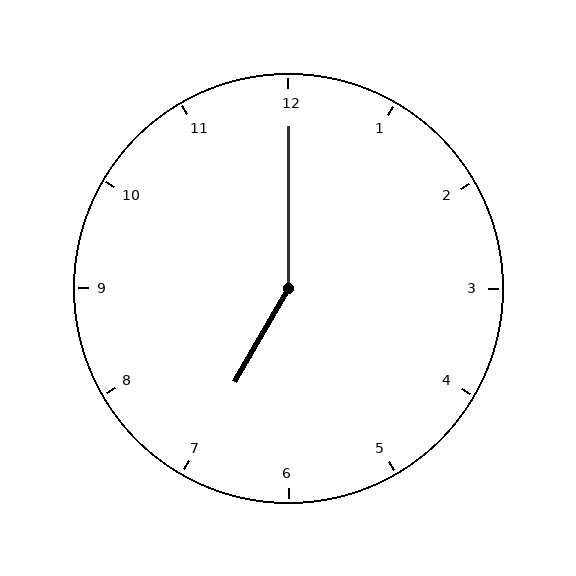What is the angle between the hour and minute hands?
Approximately 150 degrees.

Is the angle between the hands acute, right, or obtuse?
It is obtuse.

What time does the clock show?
7:00.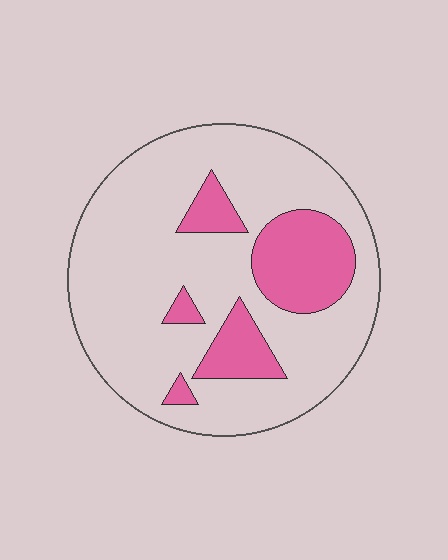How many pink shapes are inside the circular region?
5.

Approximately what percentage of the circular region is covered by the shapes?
Approximately 20%.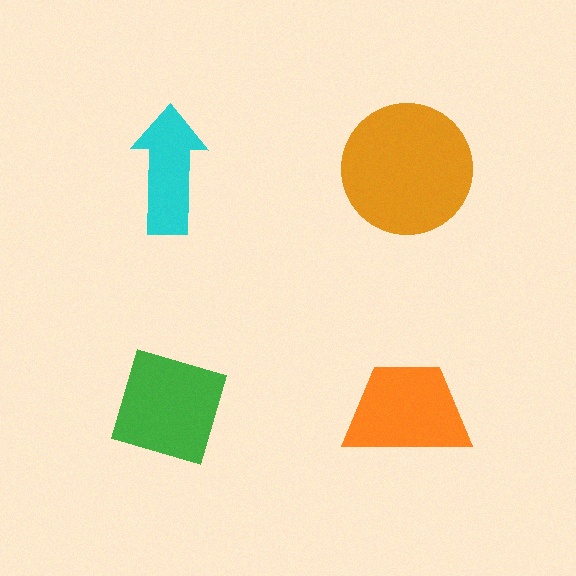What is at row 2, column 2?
An orange trapezoid.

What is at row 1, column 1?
A cyan arrow.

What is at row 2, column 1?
A green diamond.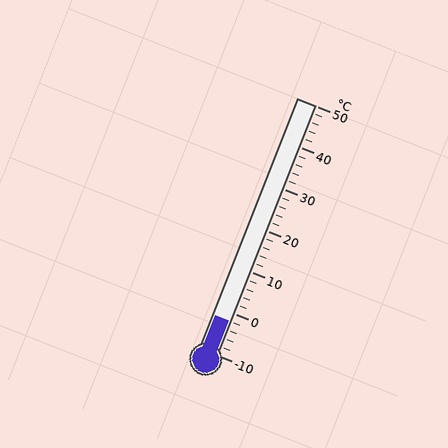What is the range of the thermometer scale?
The thermometer scale ranges from -10°C to 50°C.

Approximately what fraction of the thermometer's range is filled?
The thermometer is filled to approximately 15% of its range.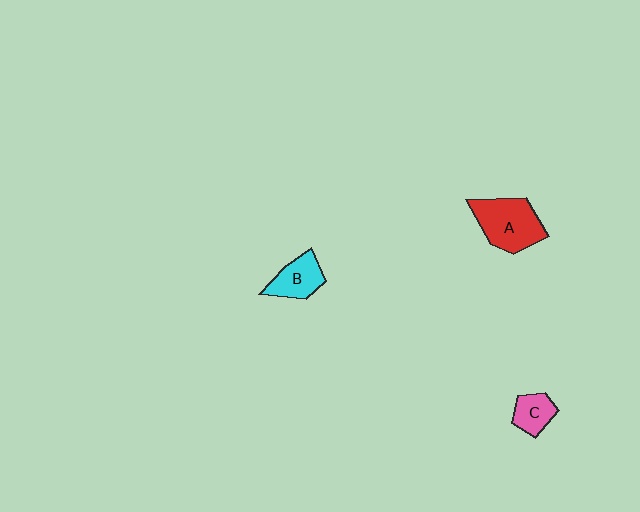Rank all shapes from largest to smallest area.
From largest to smallest: A (red), B (cyan), C (pink).